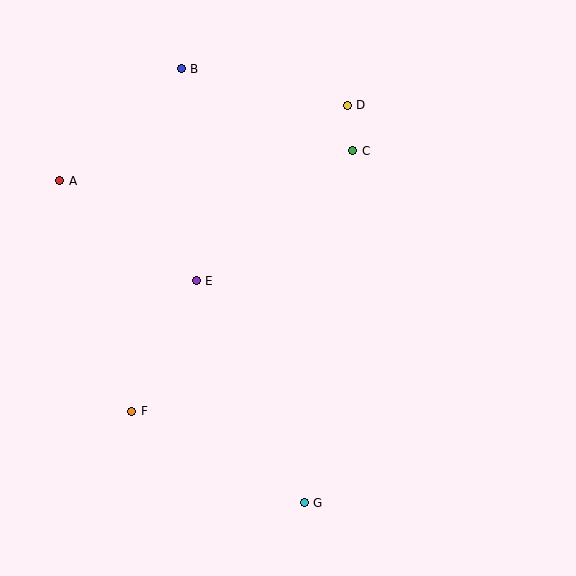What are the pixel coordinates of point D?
Point D is at (347, 105).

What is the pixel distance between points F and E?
The distance between F and E is 145 pixels.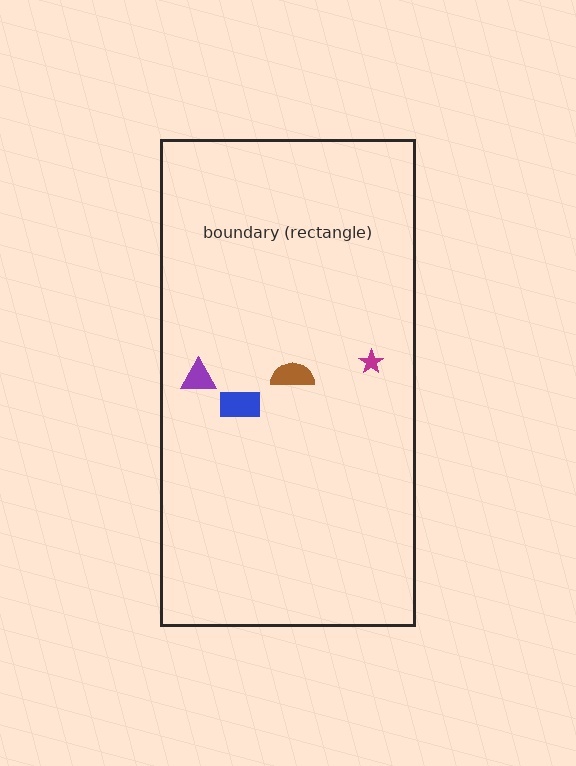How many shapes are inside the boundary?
4 inside, 0 outside.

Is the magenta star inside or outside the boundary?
Inside.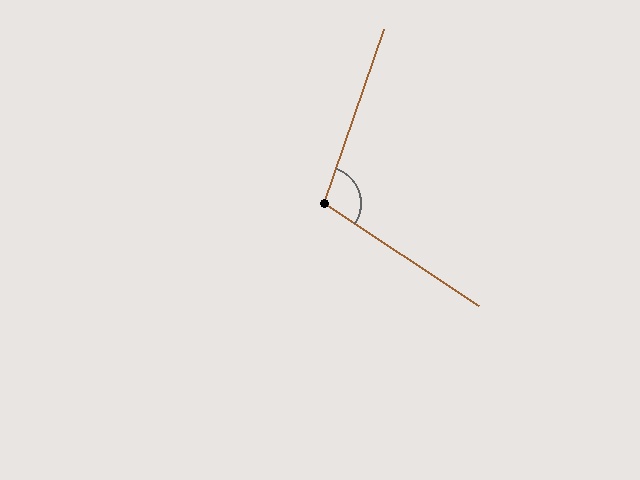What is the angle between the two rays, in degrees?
Approximately 104 degrees.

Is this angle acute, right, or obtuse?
It is obtuse.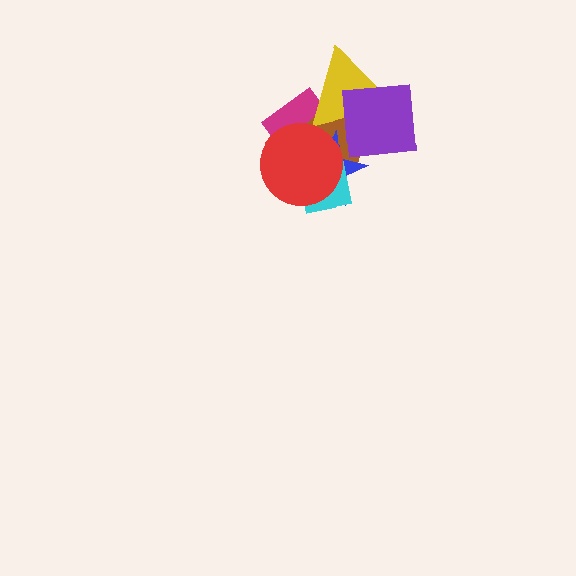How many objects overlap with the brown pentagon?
6 objects overlap with the brown pentagon.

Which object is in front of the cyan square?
The red circle is in front of the cyan square.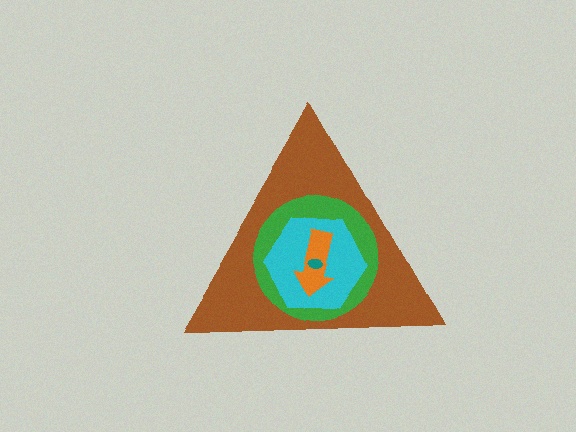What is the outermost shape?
The brown triangle.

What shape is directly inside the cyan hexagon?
The orange arrow.